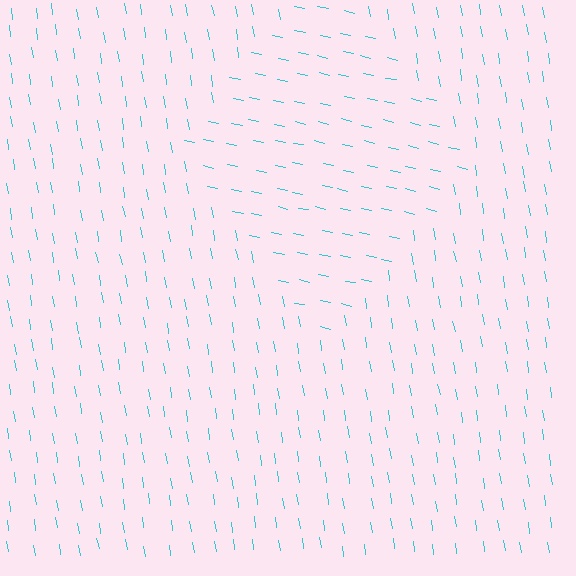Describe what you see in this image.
The image is filled with small cyan line segments. A diamond region in the image has lines oriented differently from the surrounding lines, creating a visible texture boundary.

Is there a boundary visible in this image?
Yes, there is a texture boundary formed by a change in line orientation.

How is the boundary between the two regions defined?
The boundary is defined purely by a change in line orientation (approximately 69 degrees difference). All lines are the same color and thickness.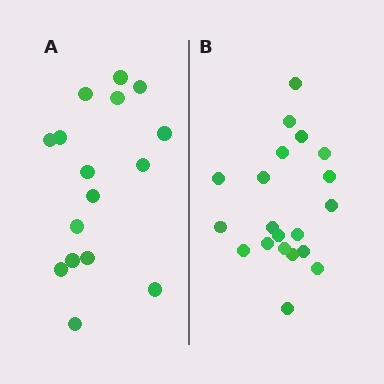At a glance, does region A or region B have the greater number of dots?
Region B (the right region) has more dots.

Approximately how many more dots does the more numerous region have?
Region B has about 4 more dots than region A.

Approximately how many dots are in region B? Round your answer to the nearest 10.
About 20 dots.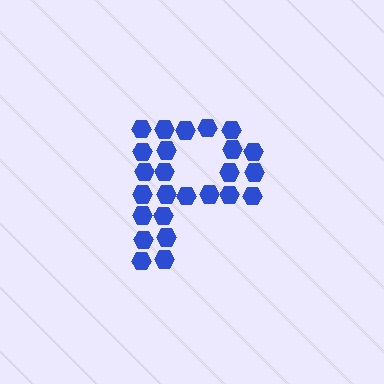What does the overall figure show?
The overall figure shows the letter P.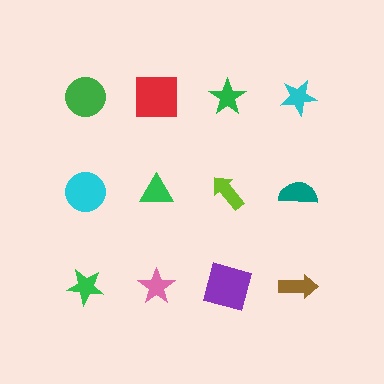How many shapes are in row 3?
4 shapes.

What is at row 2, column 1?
A cyan circle.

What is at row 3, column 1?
A green star.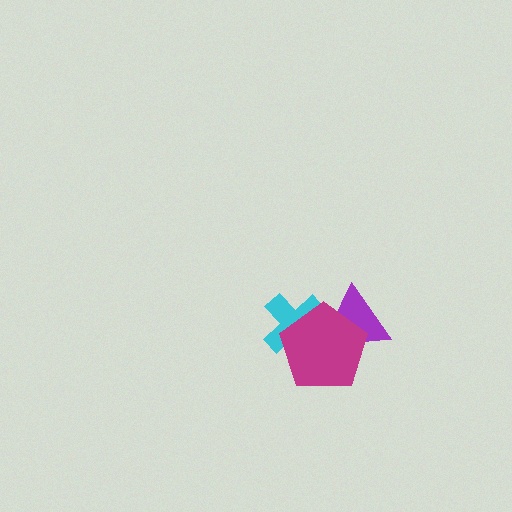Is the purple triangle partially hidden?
Yes, it is partially covered by another shape.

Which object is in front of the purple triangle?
The magenta pentagon is in front of the purple triangle.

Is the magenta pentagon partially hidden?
No, no other shape covers it.